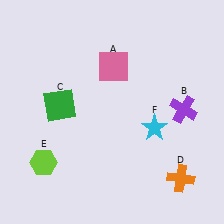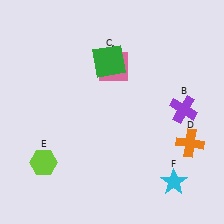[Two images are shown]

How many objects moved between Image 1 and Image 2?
3 objects moved between the two images.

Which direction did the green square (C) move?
The green square (C) moved right.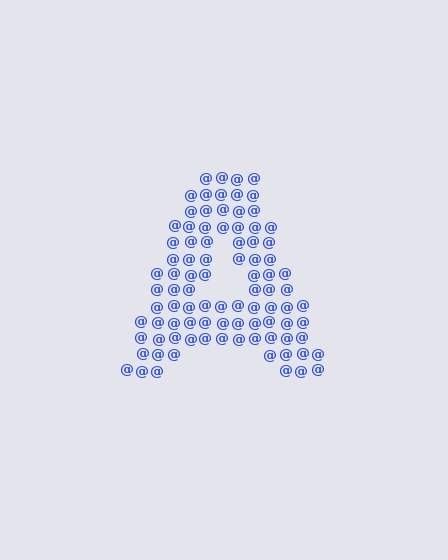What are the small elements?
The small elements are at signs.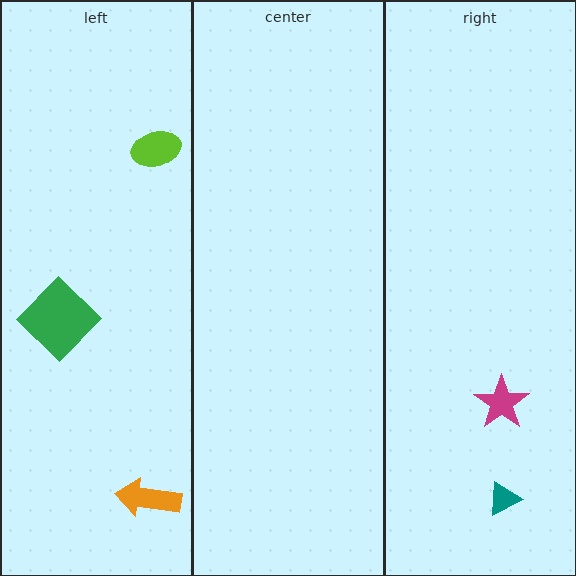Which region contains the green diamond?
The left region.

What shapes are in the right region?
The teal triangle, the magenta star.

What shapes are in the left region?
The orange arrow, the green diamond, the lime ellipse.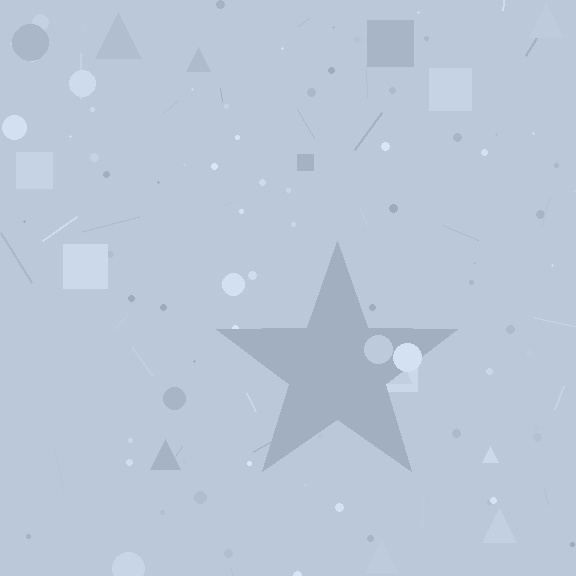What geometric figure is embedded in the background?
A star is embedded in the background.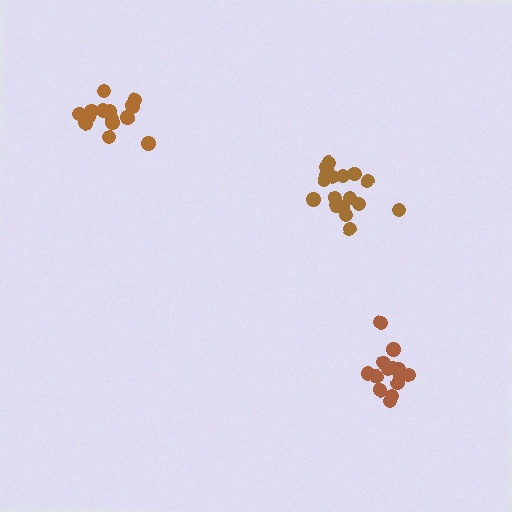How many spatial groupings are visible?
There are 3 spatial groupings.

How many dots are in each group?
Group 1: 14 dots, Group 2: 17 dots, Group 3: 14 dots (45 total).